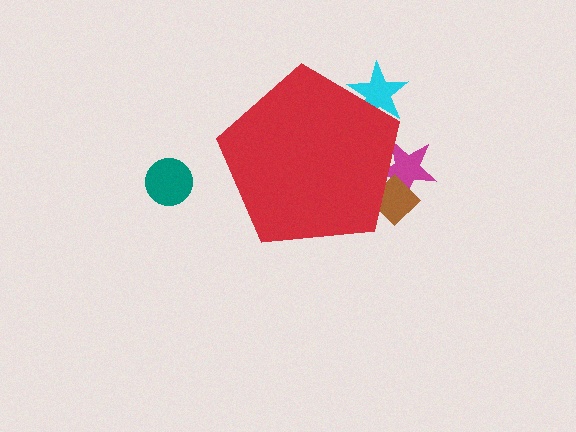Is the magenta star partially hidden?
Yes, the magenta star is partially hidden behind the red pentagon.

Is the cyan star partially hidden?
Yes, the cyan star is partially hidden behind the red pentagon.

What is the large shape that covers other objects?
A red pentagon.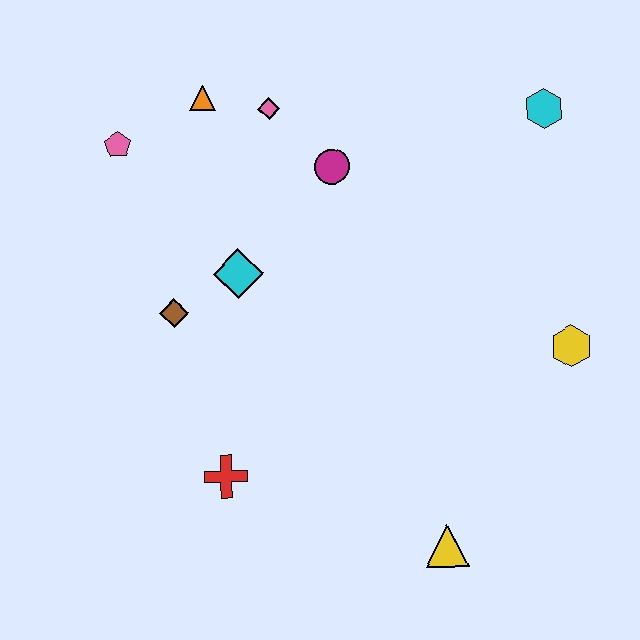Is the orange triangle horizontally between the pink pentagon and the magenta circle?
Yes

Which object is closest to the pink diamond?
The orange triangle is closest to the pink diamond.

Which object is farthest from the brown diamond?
The cyan hexagon is farthest from the brown diamond.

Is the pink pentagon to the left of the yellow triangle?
Yes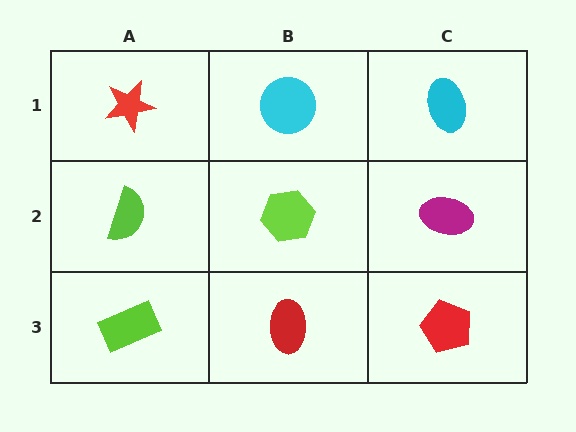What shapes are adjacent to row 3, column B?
A lime hexagon (row 2, column B), a lime rectangle (row 3, column A), a red pentagon (row 3, column C).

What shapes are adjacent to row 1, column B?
A lime hexagon (row 2, column B), a red star (row 1, column A), a cyan ellipse (row 1, column C).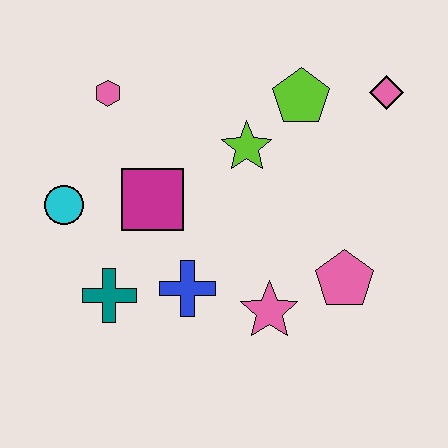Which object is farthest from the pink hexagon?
The pink pentagon is farthest from the pink hexagon.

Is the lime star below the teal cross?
No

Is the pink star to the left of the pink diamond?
Yes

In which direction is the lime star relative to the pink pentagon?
The lime star is above the pink pentagon.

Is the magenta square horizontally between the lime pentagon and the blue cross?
No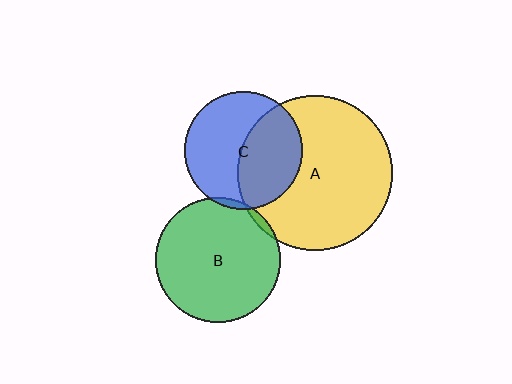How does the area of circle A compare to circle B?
Approximately 1.5 times.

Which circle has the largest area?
Circle A (yellow).